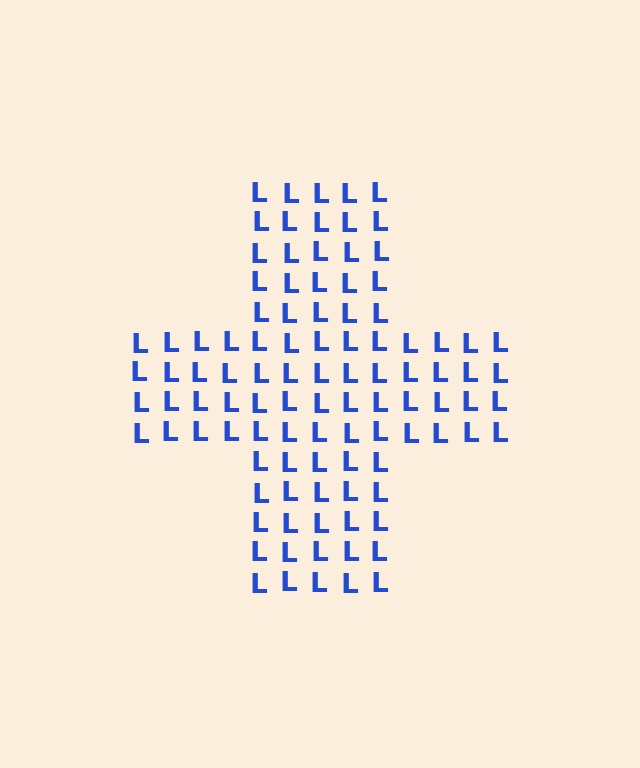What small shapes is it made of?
It is made of small letter L's.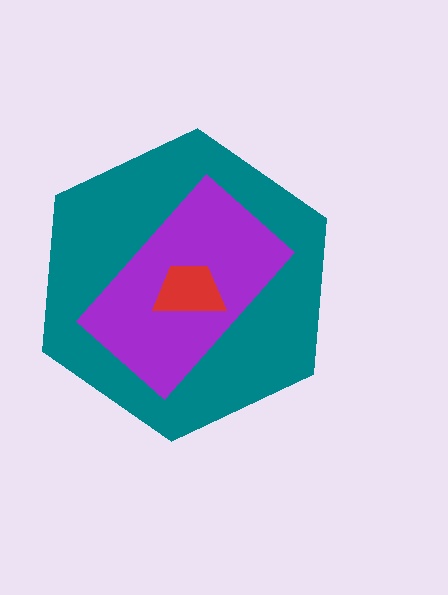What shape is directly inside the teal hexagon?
The purple rectangle.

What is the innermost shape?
The red trapezoid.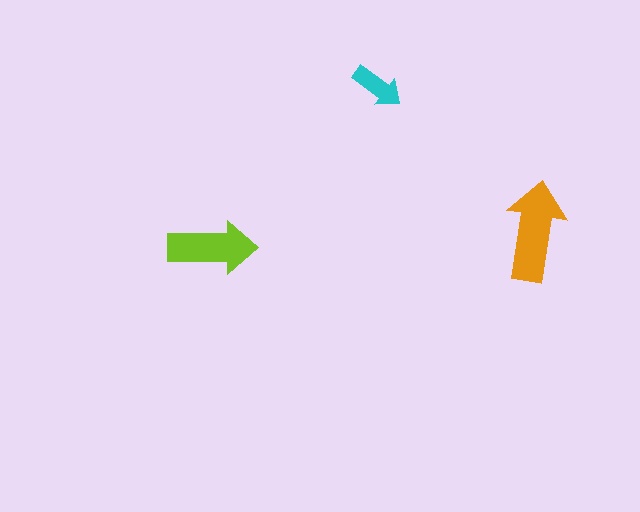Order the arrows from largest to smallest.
the orange one, the lime one, the cyan one.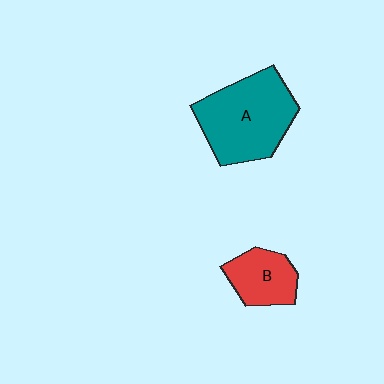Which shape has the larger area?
Shape A (teal).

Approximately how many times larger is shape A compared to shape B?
Approximately 2.0 times.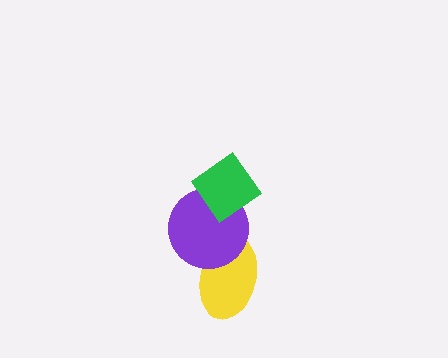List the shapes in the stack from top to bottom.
From top to bottom: the green diamond, the purple circle, the yellow ellipse.